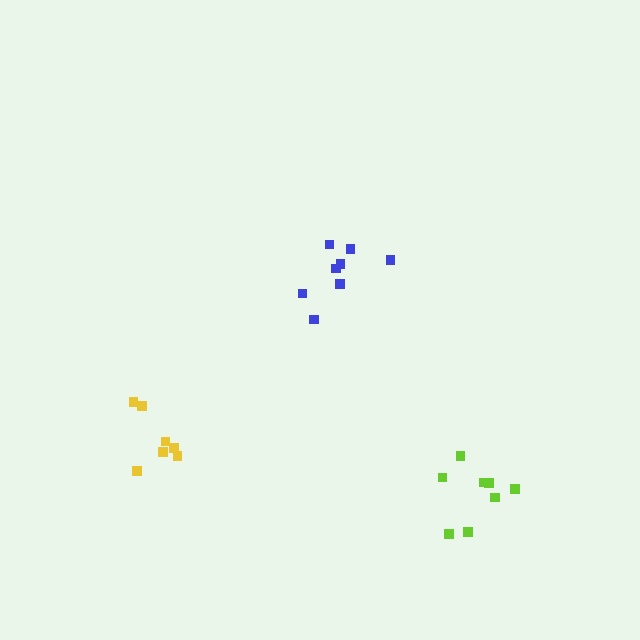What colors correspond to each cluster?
The clusters are colored: yellow, blue, lime.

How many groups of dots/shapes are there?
There are 3 groups.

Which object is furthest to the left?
The yellow cluster is leftmost.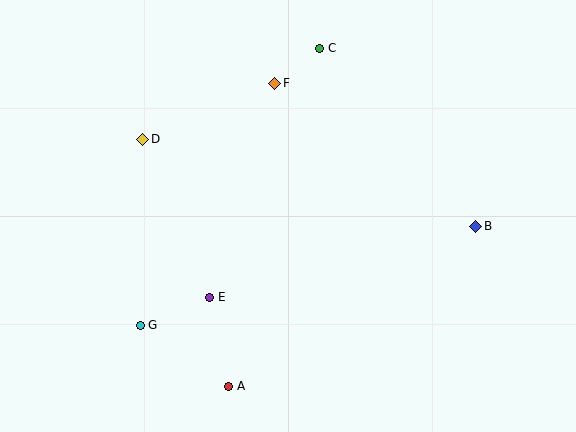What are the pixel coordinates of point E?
Point E is at (210, 297).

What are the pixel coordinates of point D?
Point D is at (143, 139).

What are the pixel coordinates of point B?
Point B is at (476, 226).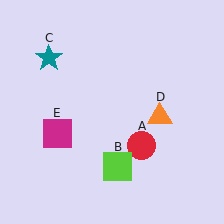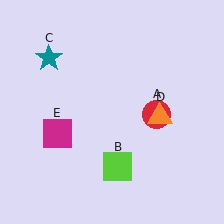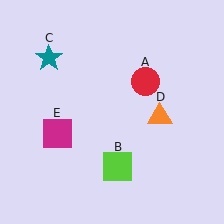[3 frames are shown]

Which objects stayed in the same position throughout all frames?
Lime square (object B) and teal star (object C) and orange triangle (object D) and magenta square (object E) remained stationary.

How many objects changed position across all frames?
1 object changed position: red circle (object A).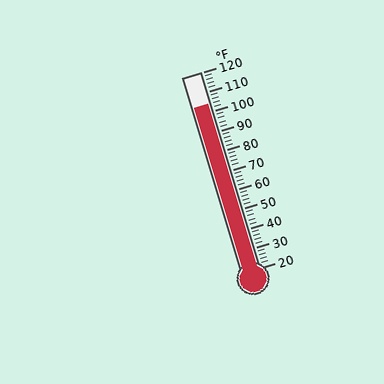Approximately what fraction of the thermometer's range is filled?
The thermometer is filled to approximately 85% of its range.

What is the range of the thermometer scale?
The thermometer scale ranges from 20°F to 120°F.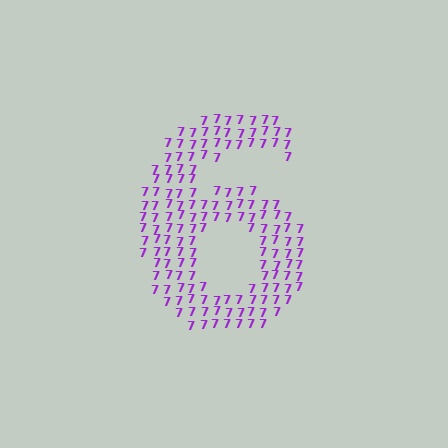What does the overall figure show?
The overall figure shows the digit 6.